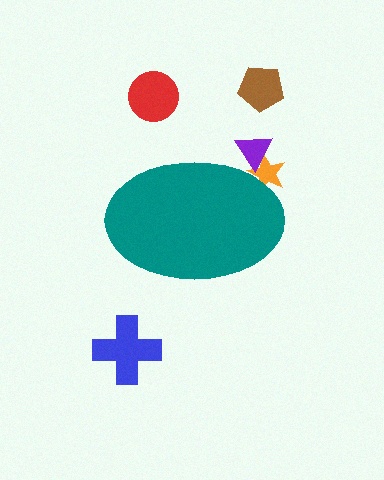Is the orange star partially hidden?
Yes, the orange star is partially hidden behind the teal ellipse.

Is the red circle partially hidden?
No, the red circle is fully visible.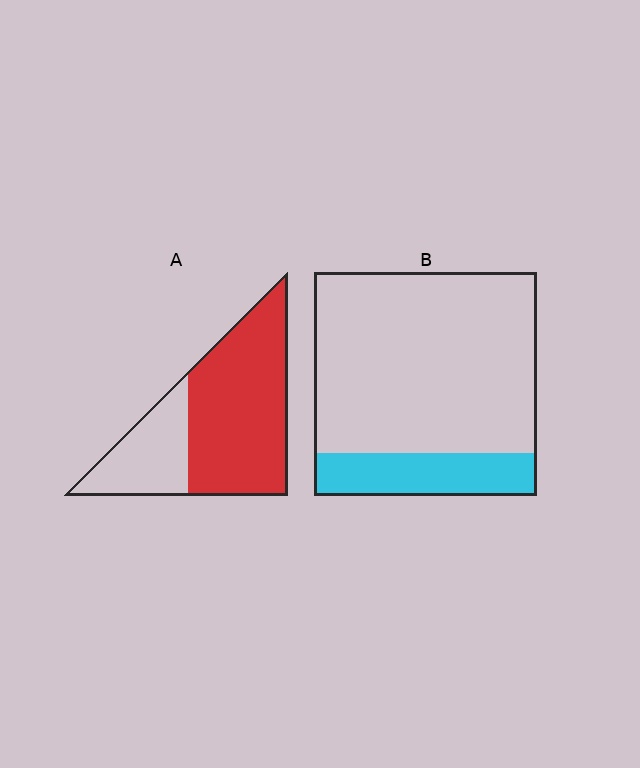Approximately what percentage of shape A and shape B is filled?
A is approximately 70% and B is approximately 20%.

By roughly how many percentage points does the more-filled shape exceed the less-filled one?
By roughly 50 percentage points (A over B).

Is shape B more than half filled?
No.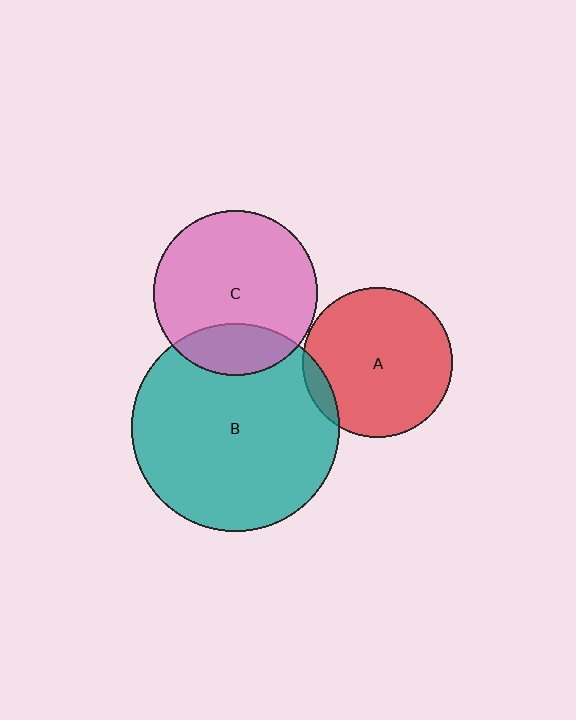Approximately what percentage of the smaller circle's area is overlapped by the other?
Approximately 20%.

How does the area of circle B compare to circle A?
Approximately 1.9 times.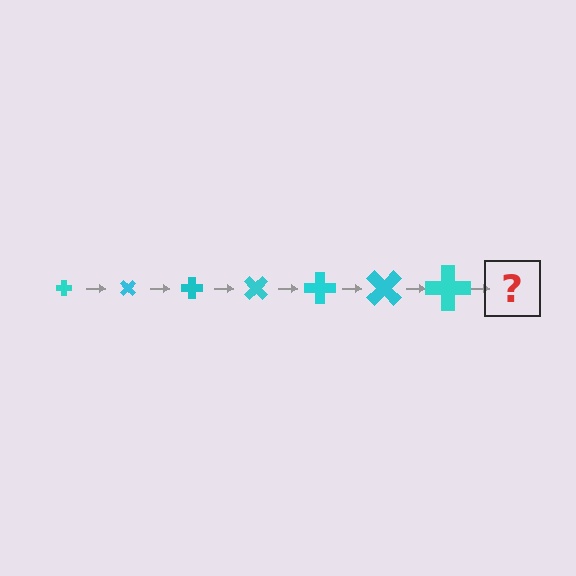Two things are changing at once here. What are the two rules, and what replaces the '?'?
The two rules are that the cross grows larger each step and it rotates 45 degrees each step. The '?' should be a cross, larger than the previous one and rotated 315 degrees from the start.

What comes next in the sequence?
The next element should be a cross, larger than the previous one and rotated 315 degrees from the start.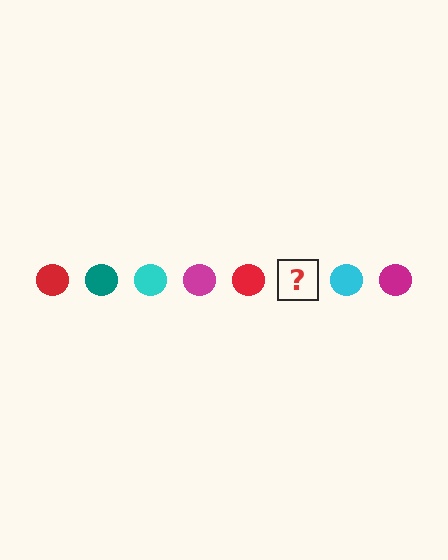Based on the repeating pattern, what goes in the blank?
The blank should be a teal circle.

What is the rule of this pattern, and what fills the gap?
The rule is that the pattern cycles through red, teal, cyan, magenta circles. The gap should be filled with a teal circle.